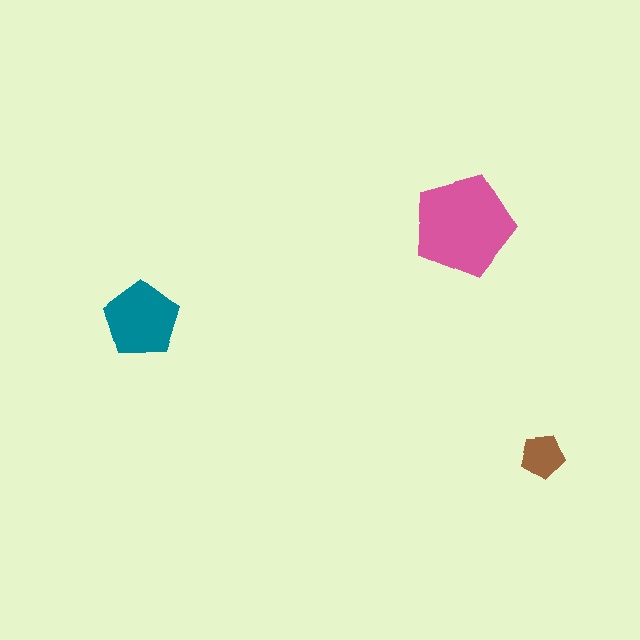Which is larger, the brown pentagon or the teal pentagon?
The teal one.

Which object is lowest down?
The brown pentagon is bottommost.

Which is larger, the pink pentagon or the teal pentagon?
The pink one.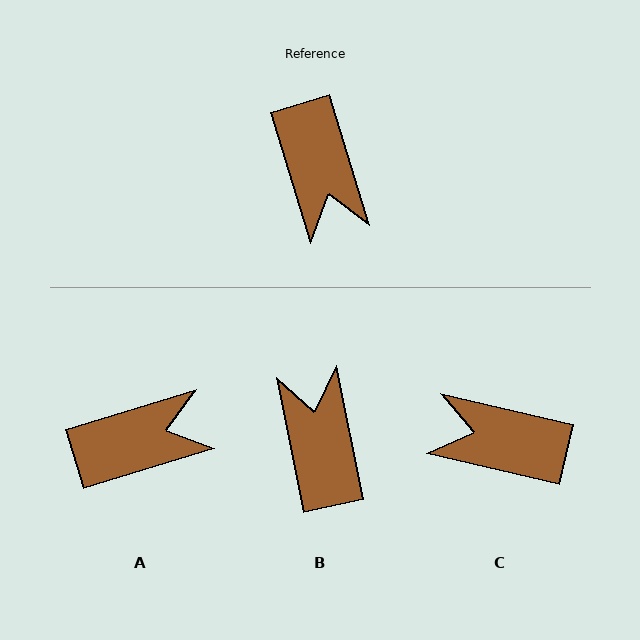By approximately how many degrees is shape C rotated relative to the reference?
Approximately 120 degrees clockwise.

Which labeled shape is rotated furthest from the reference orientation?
B, about 174 degrees away.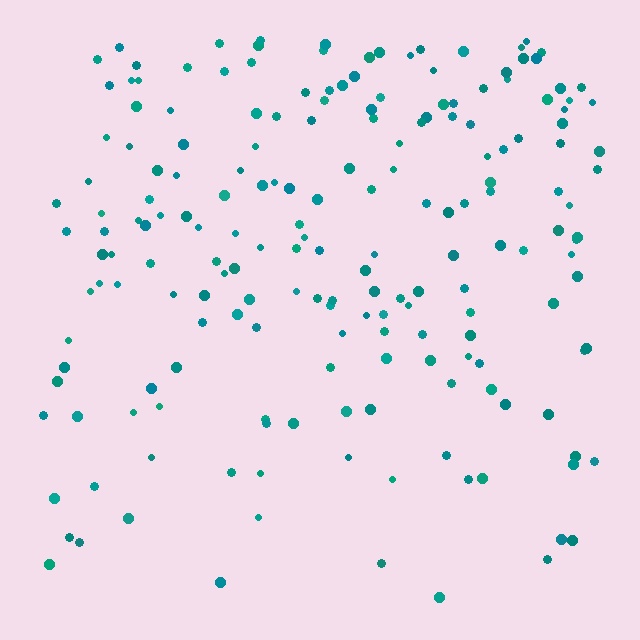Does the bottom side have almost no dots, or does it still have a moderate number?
Still a moderate number, just noticeably fewer than the top.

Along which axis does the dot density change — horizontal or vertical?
Vertical.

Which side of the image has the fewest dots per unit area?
The bottom.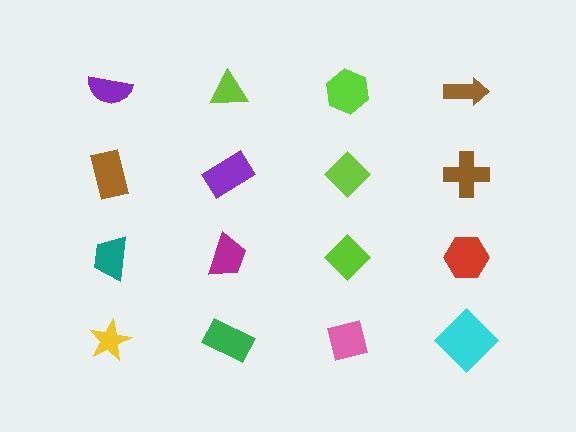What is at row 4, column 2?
A green rectangle.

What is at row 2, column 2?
A purple rectangle.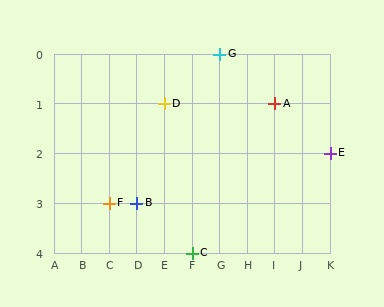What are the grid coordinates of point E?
Point E is at grid coordinates (K, 2).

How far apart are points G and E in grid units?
Points G and E are 4 columns and 2 rows apart (about 4.5 grid units diagonally).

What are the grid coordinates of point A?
Point A is at grid coordinates (I, 1).